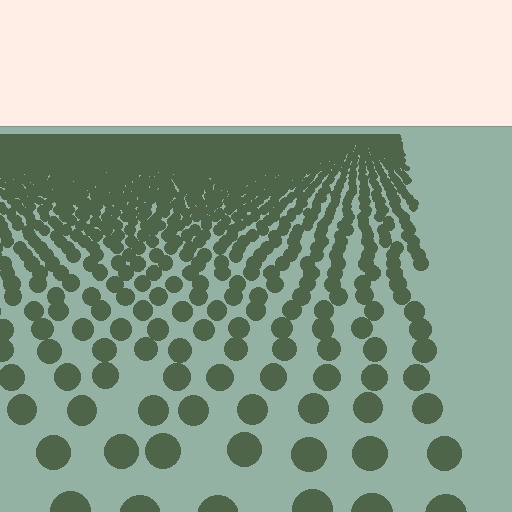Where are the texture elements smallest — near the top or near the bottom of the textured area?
Near the top.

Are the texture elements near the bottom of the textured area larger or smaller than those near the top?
Larger. Near the bottom, elements are closer to the viewer and appear at a bigger on-screen size.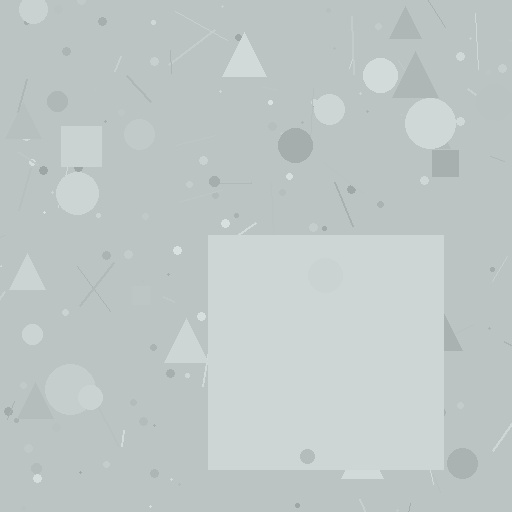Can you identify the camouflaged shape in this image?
The camouflaged shape is a square.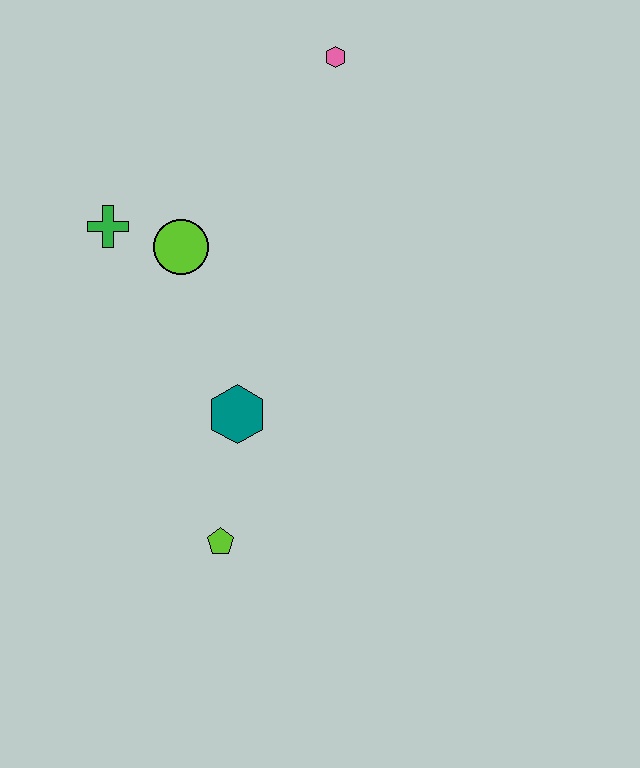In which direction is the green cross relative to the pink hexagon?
The green cross is to the left of the pink hexagon.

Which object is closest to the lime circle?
The green cross is closest to the lime circle.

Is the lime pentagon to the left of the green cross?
No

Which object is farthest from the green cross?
The lime pentagon is farthest from the green cross.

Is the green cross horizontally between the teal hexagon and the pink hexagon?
No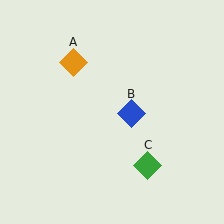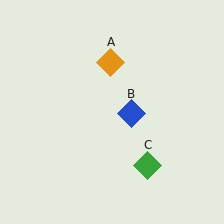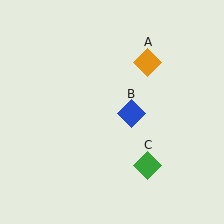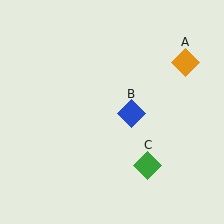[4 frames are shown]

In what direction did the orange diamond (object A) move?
The orange diamond (object A) moved right.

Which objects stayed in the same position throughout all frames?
Blue diamond (object B) and green diamond (object C) remained stationary.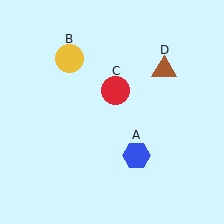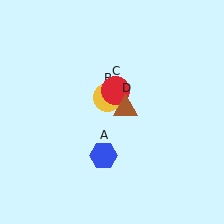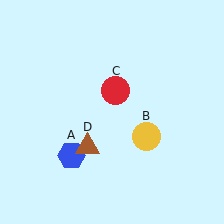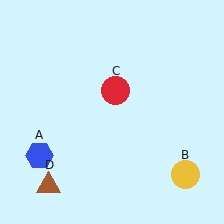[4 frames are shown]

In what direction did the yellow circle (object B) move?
The yellow circle (object B) moved down and to the right.